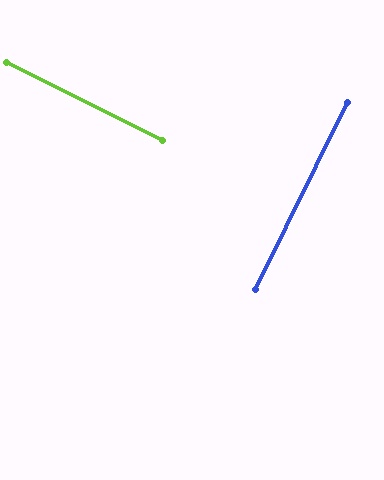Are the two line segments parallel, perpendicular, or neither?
Perpendicular — they meet at approximately 90°.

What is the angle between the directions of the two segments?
Approximately 90 degrees.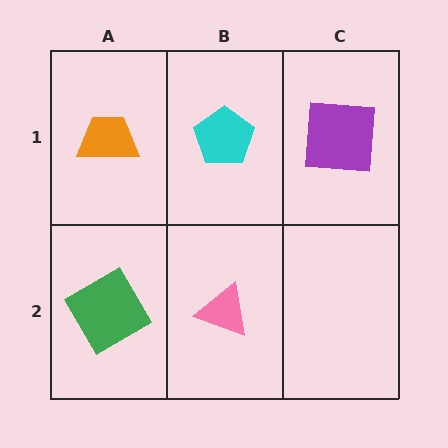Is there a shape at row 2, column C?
No, that cell is empty.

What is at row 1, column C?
A purple square.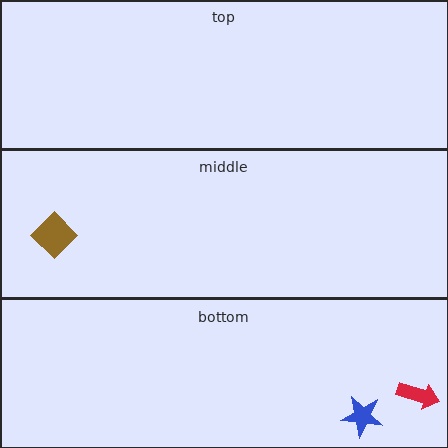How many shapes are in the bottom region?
2.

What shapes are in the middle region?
The brown diamond.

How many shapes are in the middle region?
1.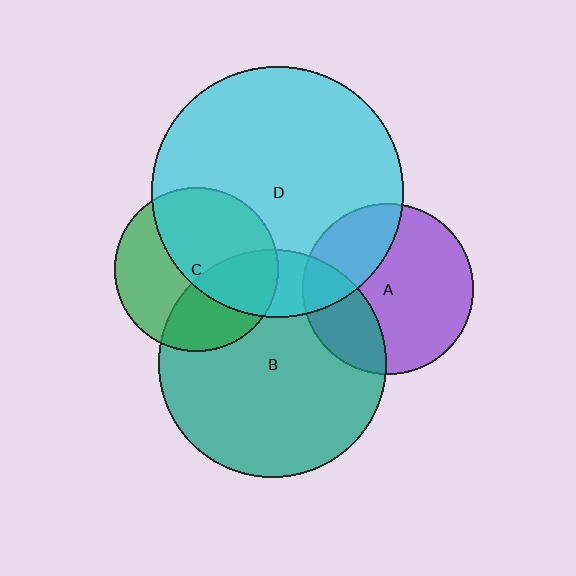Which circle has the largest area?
Circle D (cyan).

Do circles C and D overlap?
Yes.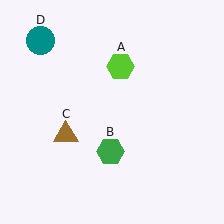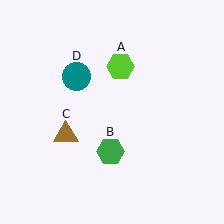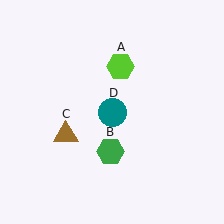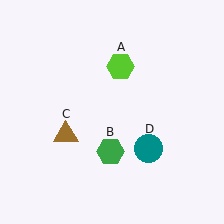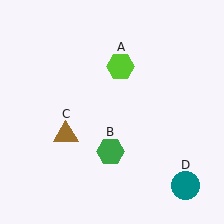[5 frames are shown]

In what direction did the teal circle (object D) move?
The teal circle (object D) moved down and to the right.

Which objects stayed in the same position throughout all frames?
Lime hexagon (object A) and green hexagon (object B) and brown triangle (object C) remained stationary.